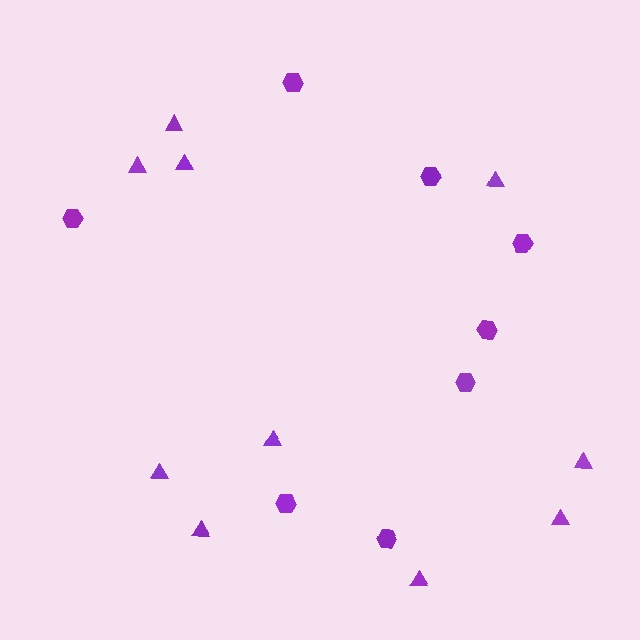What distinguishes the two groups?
There are 2 groups: one group of triangles (10) and one group of hexagons (8).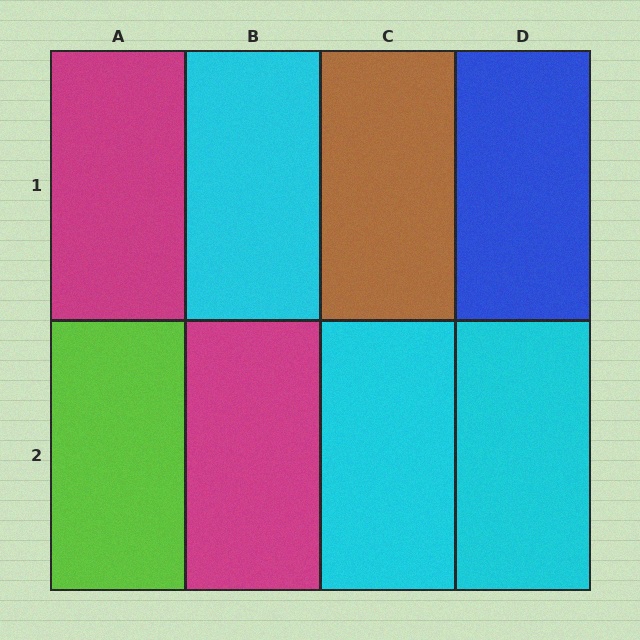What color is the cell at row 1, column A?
Magenta.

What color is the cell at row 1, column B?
Cyan.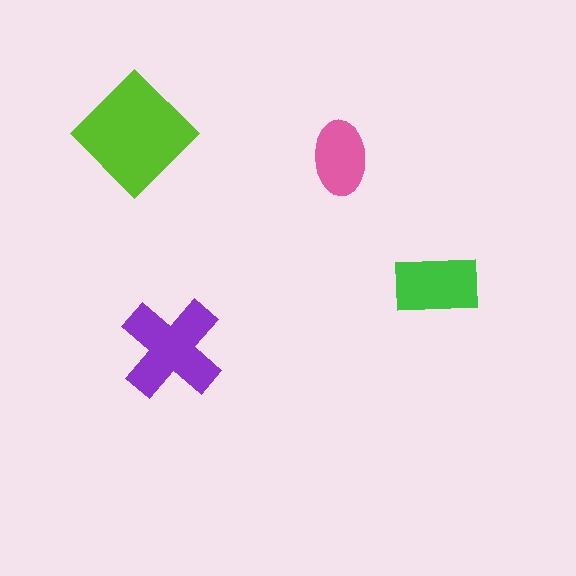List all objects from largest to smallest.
The lime diamond, the purple cross, the green rectangle, the pink ellipse.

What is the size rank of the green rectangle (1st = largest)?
3rd.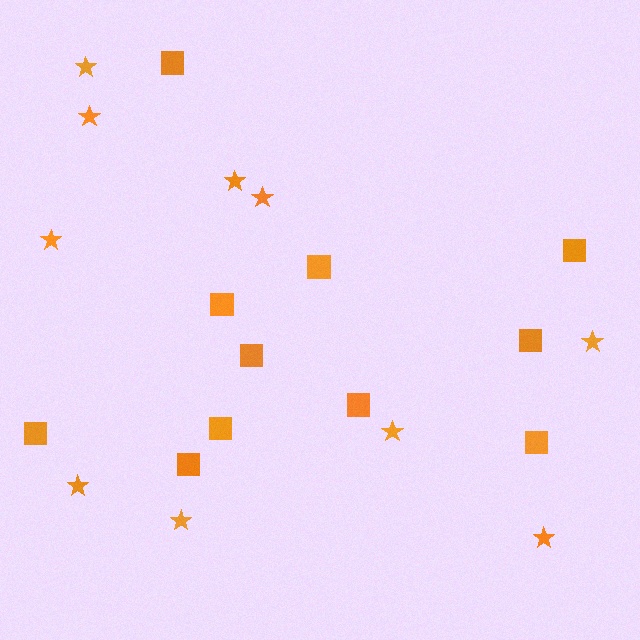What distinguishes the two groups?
There are 2 groups: one group of stars (10) and one group of squares (11).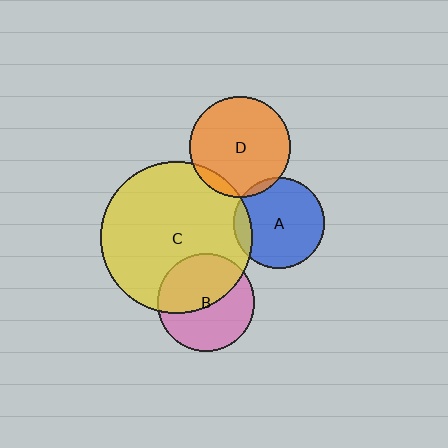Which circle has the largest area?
Circle C (yellow).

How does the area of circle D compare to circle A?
Approximately 1.2 times.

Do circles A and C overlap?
Yes.